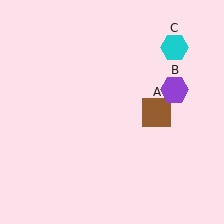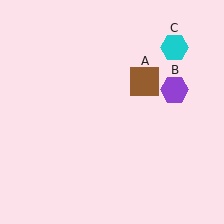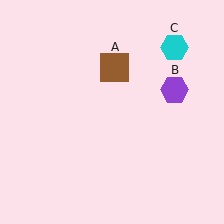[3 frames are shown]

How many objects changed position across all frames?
1 object changed position: brown square (object A).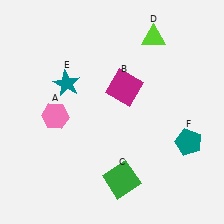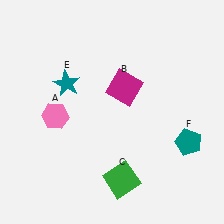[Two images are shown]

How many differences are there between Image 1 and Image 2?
There is 1 difference between the two images.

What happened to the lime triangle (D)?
The lime triangle (D) was removed in Image 2. It was in the top-right area of Image 1.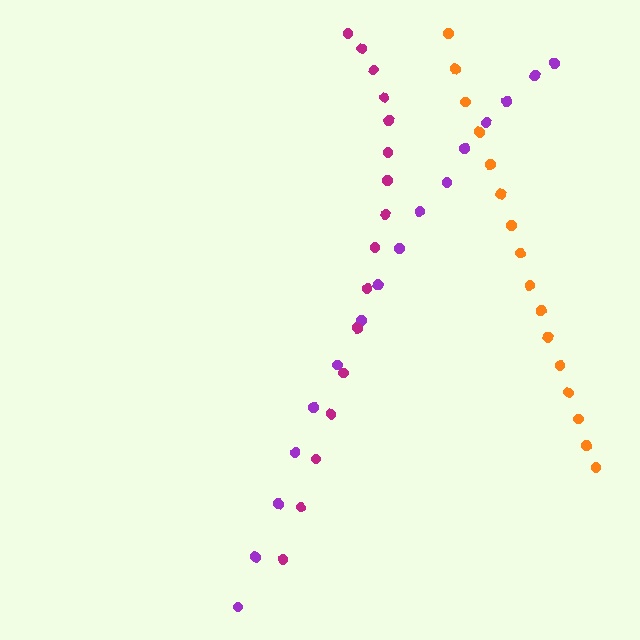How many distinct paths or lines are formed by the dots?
There are 3 distinct paths.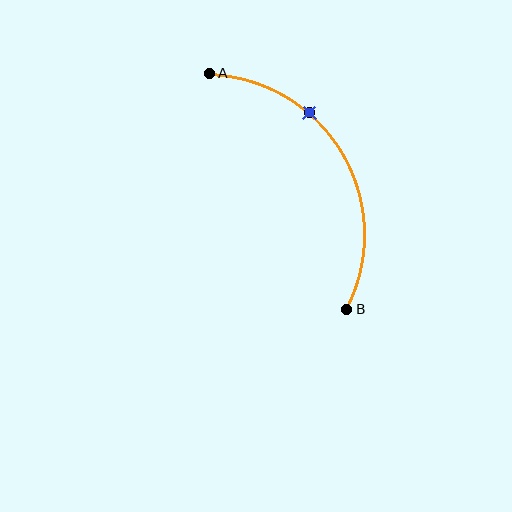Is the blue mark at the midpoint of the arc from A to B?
No. The blue mark lies on the arc but is closer to endpoint A. The arc midpoint would be at the point on the curve equidistant along the arc from both A and B.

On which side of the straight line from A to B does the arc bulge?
The arc bulges to the right of the straight line connecting A and B.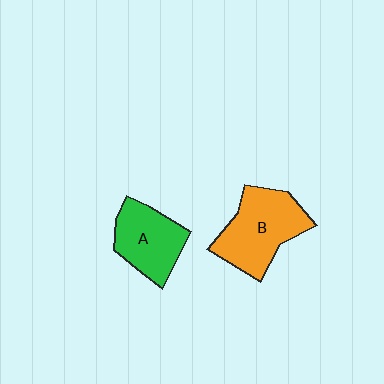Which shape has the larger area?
Shape B (orange).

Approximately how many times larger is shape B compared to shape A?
Approximately 1.3 times.